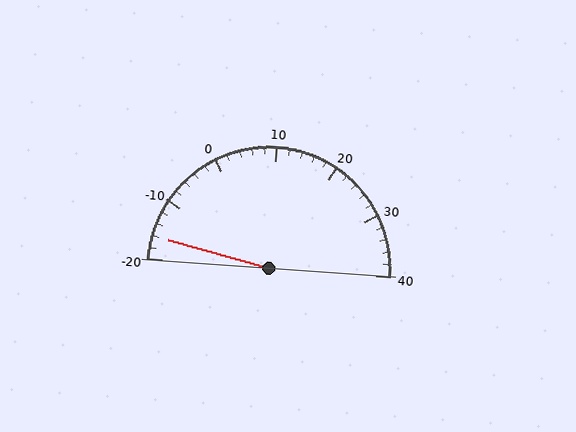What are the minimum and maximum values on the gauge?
The gauge ranges from -20 to 40.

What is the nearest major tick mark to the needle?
The nearest major tick mark is -20.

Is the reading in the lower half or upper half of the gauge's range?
The reading is in the lower half of the range (-20 to 40).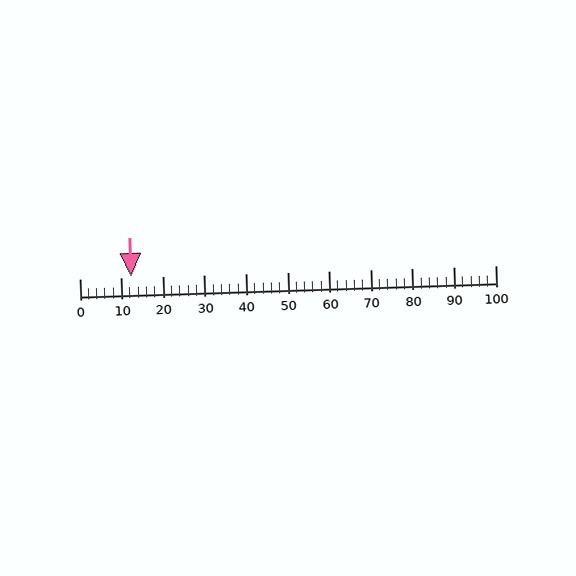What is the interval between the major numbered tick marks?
The major tick marks are spaced 10 units apart.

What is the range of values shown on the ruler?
The ruler shows values from 0 to 100.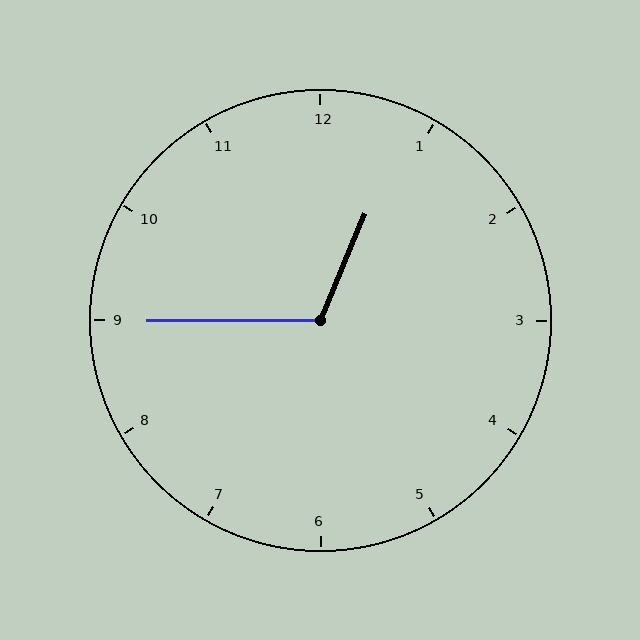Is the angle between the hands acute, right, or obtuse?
It is obtuse.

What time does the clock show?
12:45.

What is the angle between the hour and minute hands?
Approximately 112 degrees.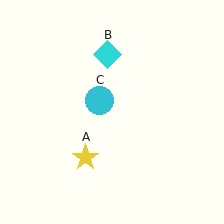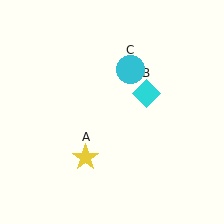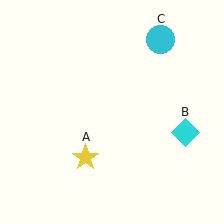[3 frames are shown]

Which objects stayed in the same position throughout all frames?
Yellow star (object A) remained stationary.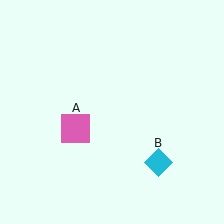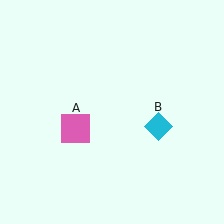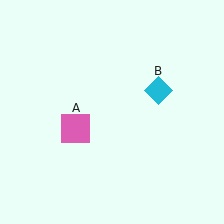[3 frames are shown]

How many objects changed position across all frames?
1 object changed position: cyan diamond (object B).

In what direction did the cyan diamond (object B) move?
The cyan diamond (object B) moved up.